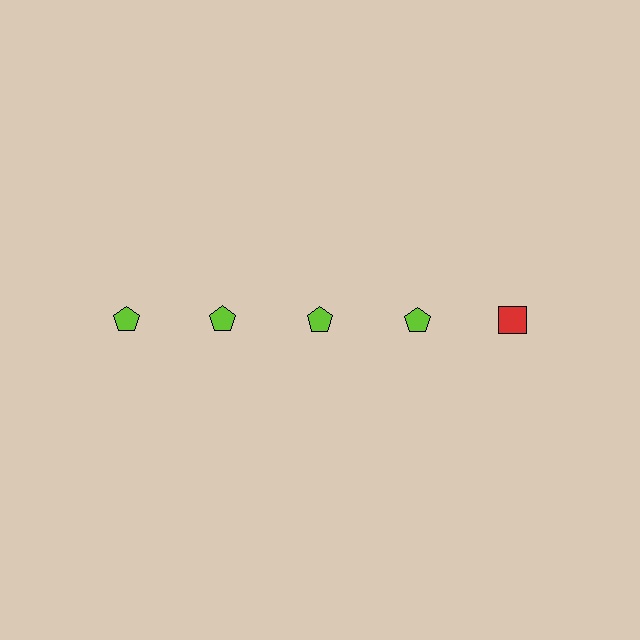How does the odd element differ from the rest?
It differs in both color (red instead of lime) and shape (square instead of pentagon).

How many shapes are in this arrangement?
There are 5 shapes arranged in a grid pattern.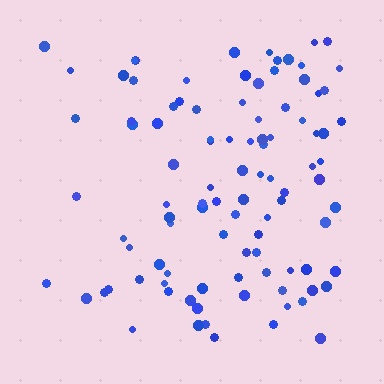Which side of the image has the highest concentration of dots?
The right.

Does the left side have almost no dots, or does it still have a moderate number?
Still a moderate number, just noticeably fewer than the right.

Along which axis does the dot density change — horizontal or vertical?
Horizontal.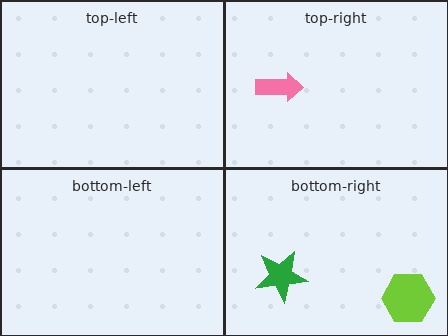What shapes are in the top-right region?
The pink arrow.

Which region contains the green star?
The bottom-right region.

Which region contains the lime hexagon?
The bottom-right region.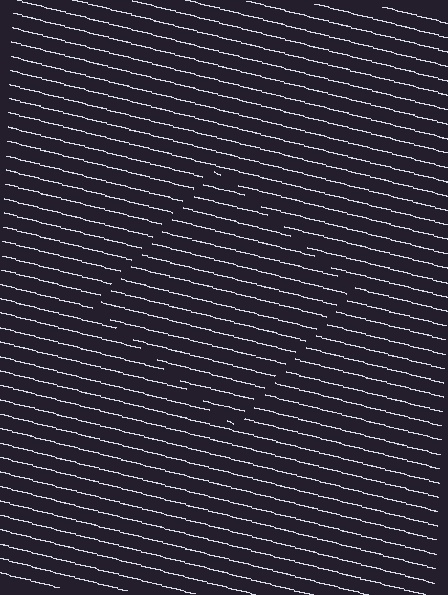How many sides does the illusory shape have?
4 sides — the line-ends trace a square.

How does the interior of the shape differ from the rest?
The interior of the shape contains the same grating, shifted by half a period — the contour is defined by the phase discontinuity where line-ends from the inner and outer gratings abut.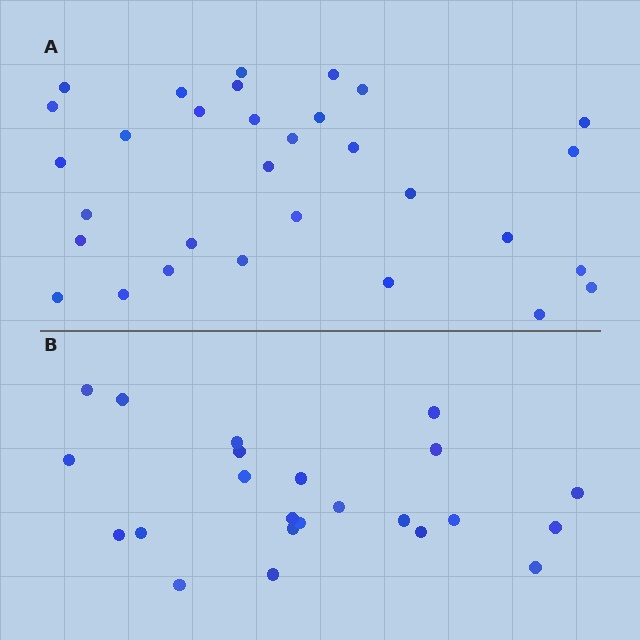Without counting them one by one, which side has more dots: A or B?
Region A (the top region) has more dots.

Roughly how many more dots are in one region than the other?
Region A has roughly 8 or so more dots than region B.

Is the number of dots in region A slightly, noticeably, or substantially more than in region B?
Region A has noticeably more, but not dramatically so. The ratio is roughly 1.3 to 1.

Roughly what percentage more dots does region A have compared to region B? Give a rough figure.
About 35% more.